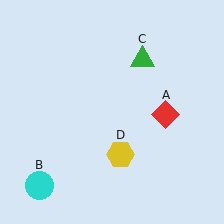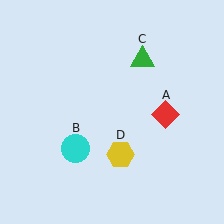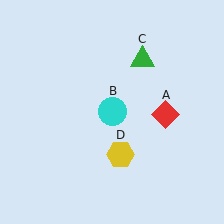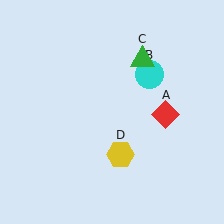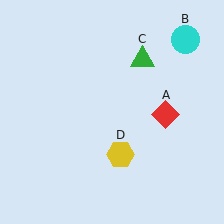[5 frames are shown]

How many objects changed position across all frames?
1 object changed position: cyan circle (object B).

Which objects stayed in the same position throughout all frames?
Red diamond (object A) and green triangle (object C) and yellow hexagon (object D) remained stationary.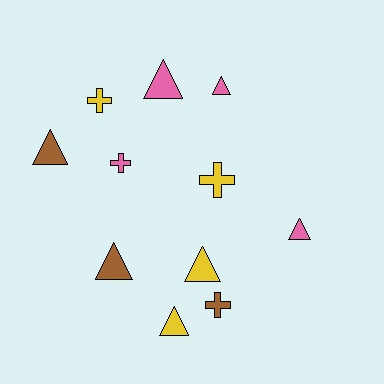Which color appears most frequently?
Yellow, with 4 objects.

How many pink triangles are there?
There are 3 pink triangles.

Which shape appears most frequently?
Triangle, with 7 objects.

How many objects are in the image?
There are 11 objects.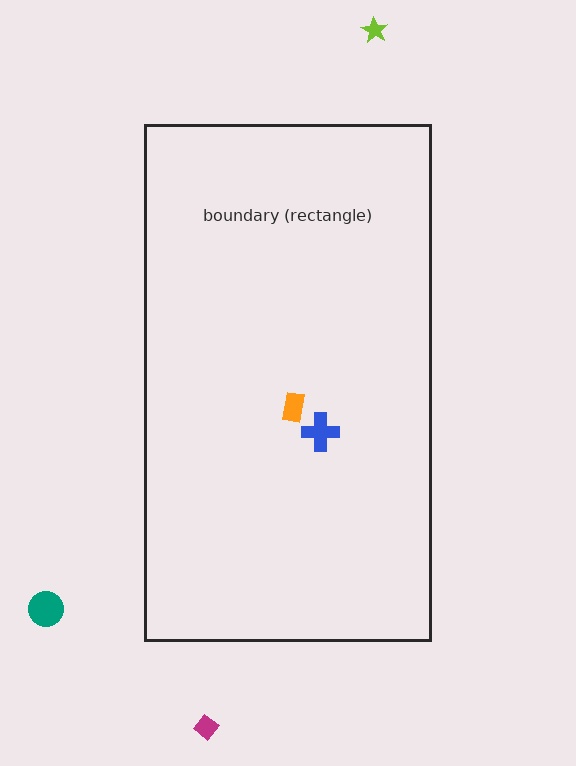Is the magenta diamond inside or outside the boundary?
Outside.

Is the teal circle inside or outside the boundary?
Outside.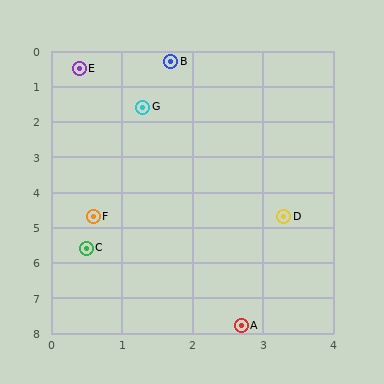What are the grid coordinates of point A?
Point A is at approximately (2.7, 7.8).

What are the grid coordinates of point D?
Point D is at approximately (3.3, 4.7).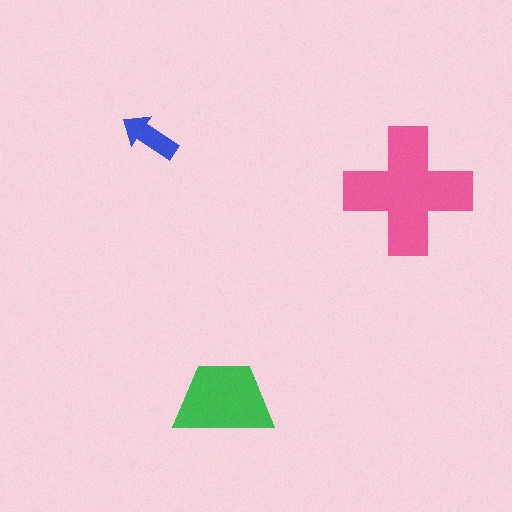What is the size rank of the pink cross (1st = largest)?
1st.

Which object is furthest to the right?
The pink cross is rightmost.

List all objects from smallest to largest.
The blue arrow, the green trapezoid, the pink cross.